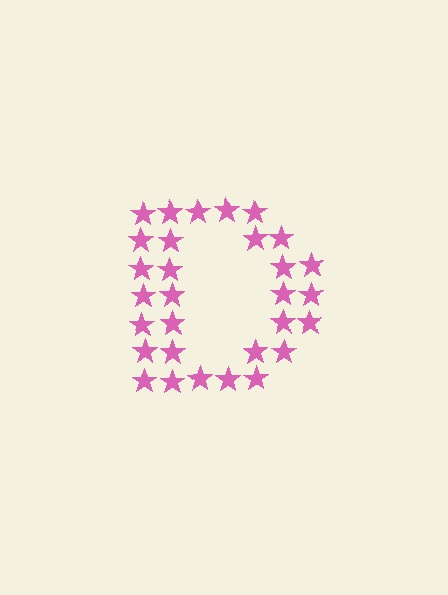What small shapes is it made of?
It is made of small stars.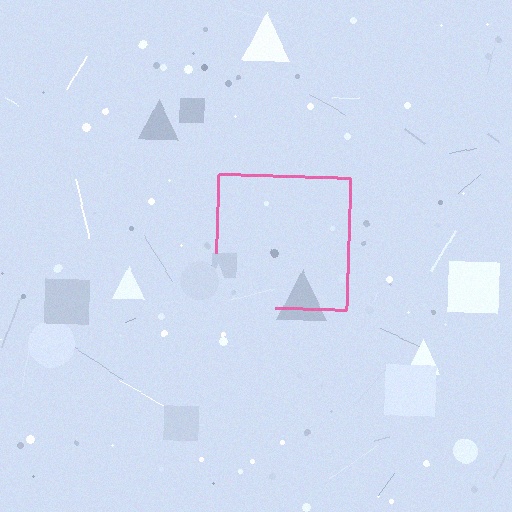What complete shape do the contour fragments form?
The contour fragments form a square.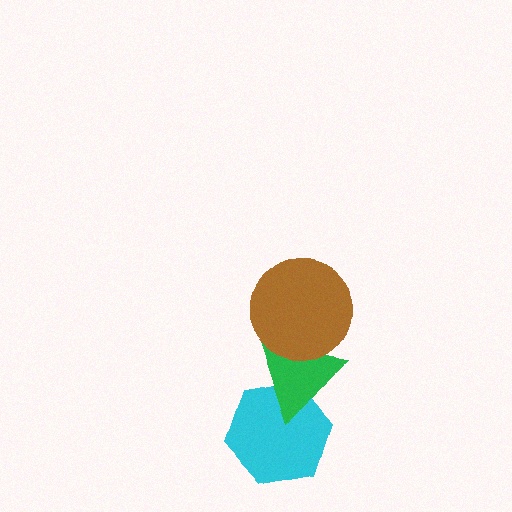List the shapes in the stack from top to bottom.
From top to bottom: the brown circle, the green triangle, the cyan hexagon.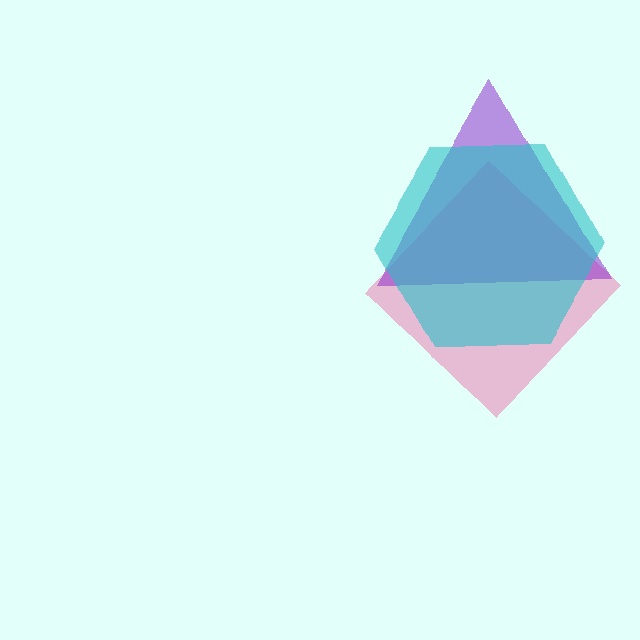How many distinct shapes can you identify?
There are 3 distinct shapes: a pink diamond, a purple triangle, a cyan hexagon.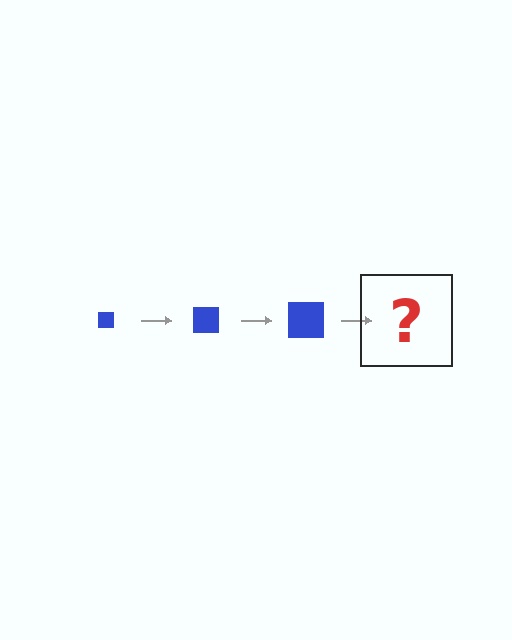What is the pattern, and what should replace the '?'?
The pattern is that the square gets progressively larger each step. The '?' should be a blue square, larger than the previous one.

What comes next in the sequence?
The next element should be a blue square, larger than the previous one.